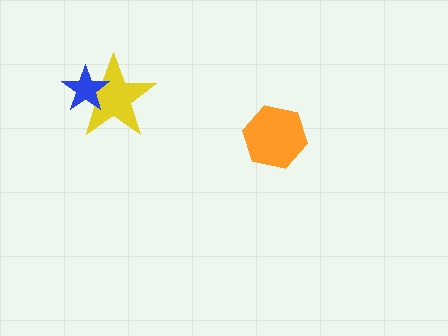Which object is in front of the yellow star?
The blue star is in front of the yellow star.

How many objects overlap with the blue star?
1 object overlaps with the blue star.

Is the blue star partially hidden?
No, no other shape covers it.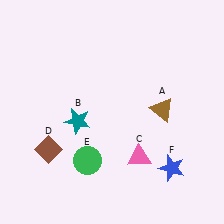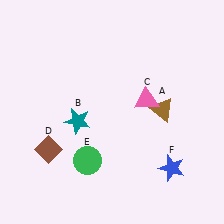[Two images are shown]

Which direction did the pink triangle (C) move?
The pink triangle (C) moved up.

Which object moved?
The pink triangle (C) moved up.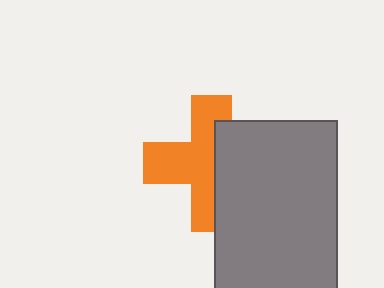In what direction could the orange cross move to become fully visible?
The orange cross could move left. That would shift it out from behind the gray rectangle entirely.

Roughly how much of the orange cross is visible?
About half of it is visible (roughly 57%).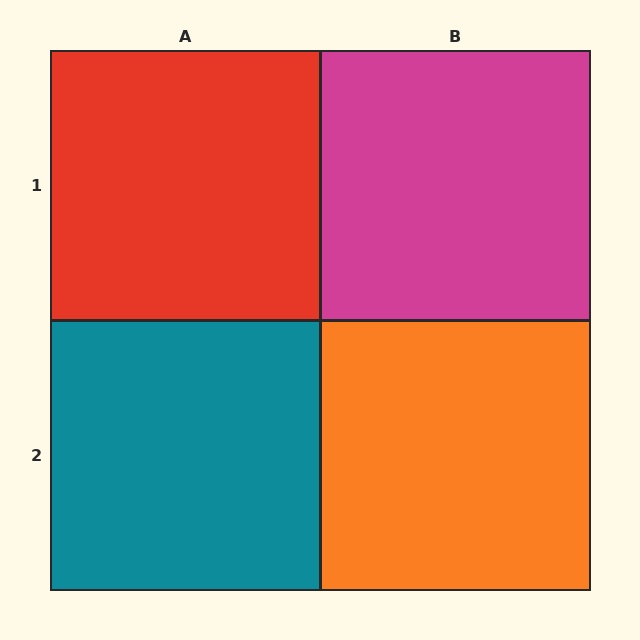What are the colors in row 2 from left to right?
Teal, orange.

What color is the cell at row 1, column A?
Red.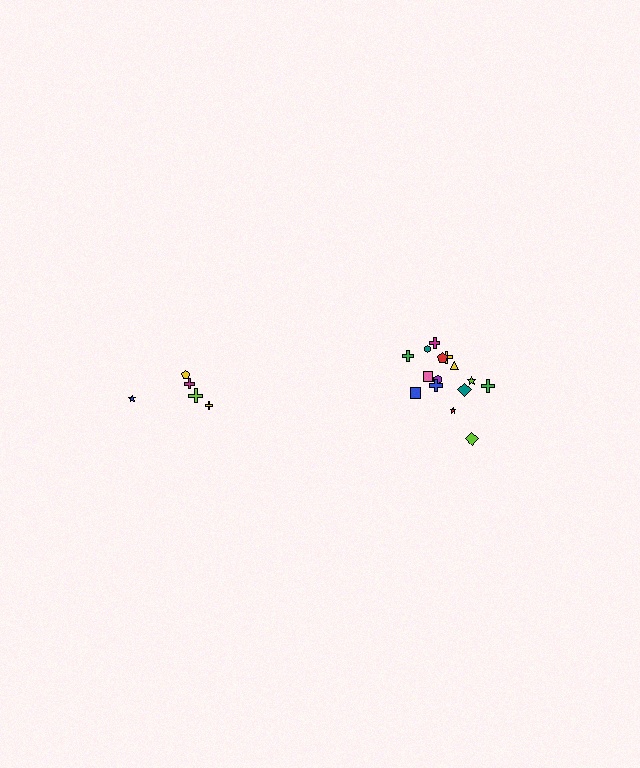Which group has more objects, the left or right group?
The right group.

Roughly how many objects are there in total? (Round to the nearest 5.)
Roughly 20 objects in total.